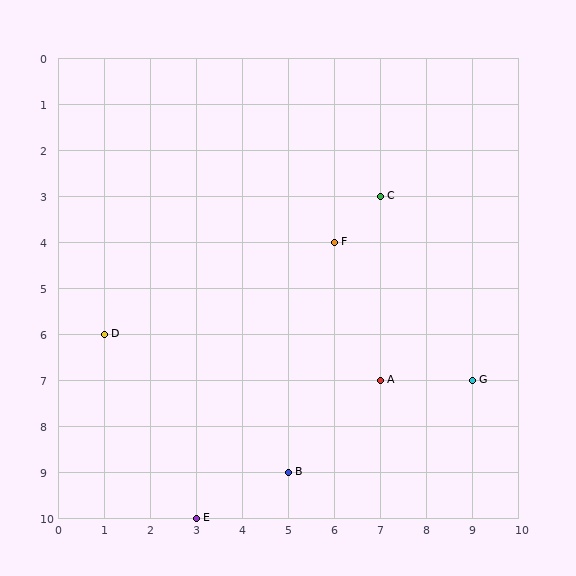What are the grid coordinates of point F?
Point F is at grid coordinates (6, 4).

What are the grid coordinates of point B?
Point B is at grid coordinates (5, 9).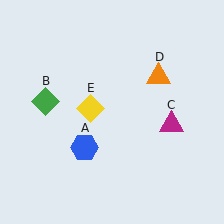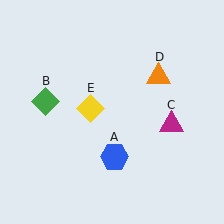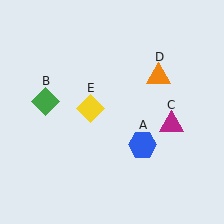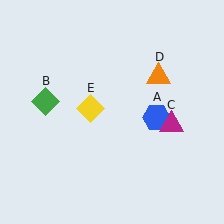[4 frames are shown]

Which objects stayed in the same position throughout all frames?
Green diamond (object B) and magenta triangle (object C) and orange triangle (object D) and yellow diamond (object E) remained stationary.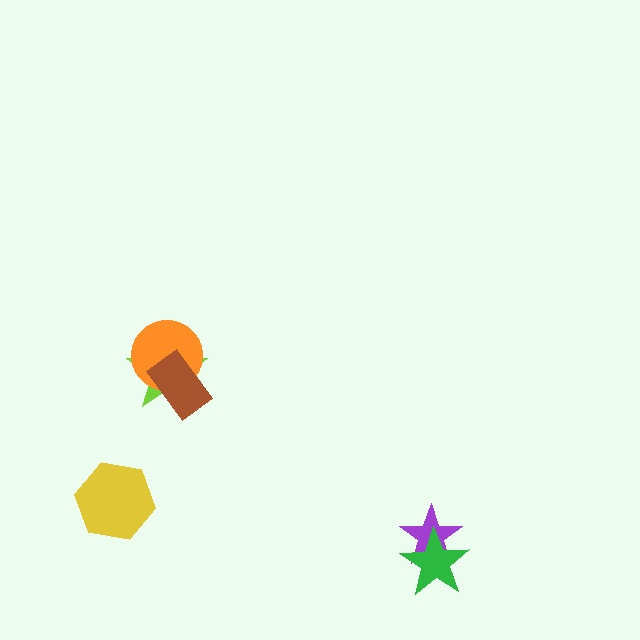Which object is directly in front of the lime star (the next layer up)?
The orange circle is directly in front of the lime star.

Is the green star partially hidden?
No, no other shape covers it.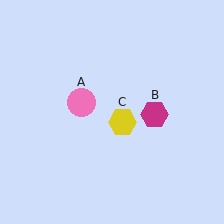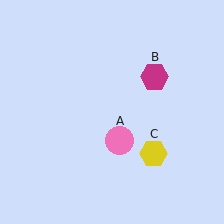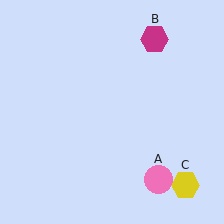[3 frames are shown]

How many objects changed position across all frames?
3 objects changed position: pink circle (object A), magenta hexagon (object B), yellow hexagon (object C).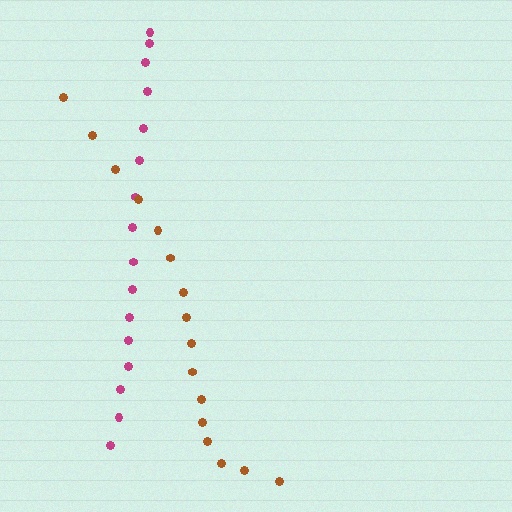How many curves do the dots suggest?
There are 2 distinct paths.